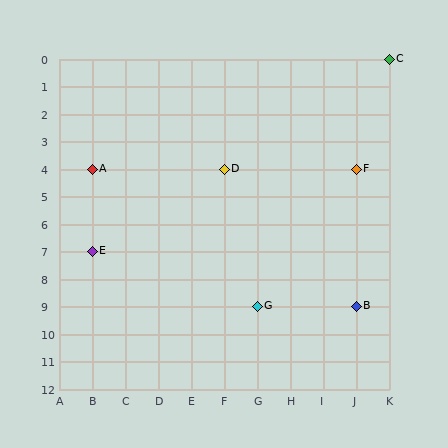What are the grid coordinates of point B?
Point B is at grid coordinates (J, 9).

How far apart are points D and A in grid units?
Points D and A are 4 columns apart.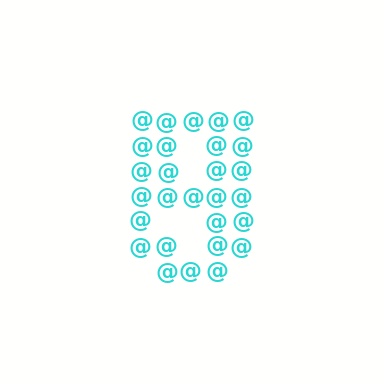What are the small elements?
The small elements are at signs.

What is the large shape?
The large shape is the digit 8.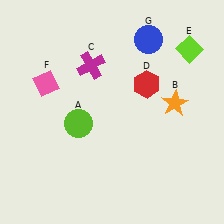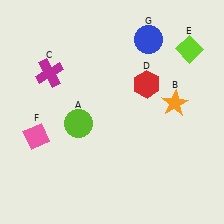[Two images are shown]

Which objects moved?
The objects that moved are: the magenta cross (C), the pink diamond (F).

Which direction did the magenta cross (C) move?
The magenta cross (C) moved left.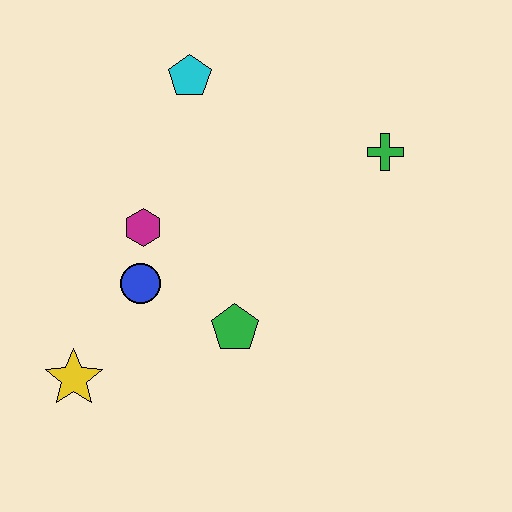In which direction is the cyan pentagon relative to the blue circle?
The cyan pentagon is above the blue circle.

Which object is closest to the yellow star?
The blue circle is closest to the yellow star.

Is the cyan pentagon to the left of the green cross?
Yes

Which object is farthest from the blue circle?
The green cross is farthest from the blue circle.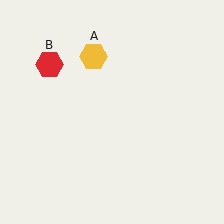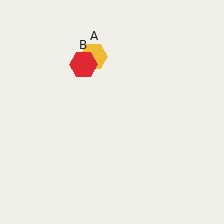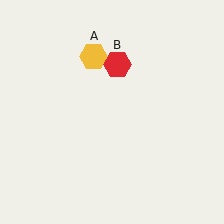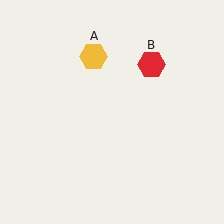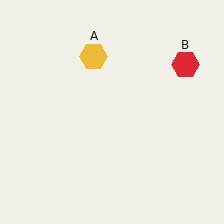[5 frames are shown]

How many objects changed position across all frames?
1 object changed position: red hexagon (object B).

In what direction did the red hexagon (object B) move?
The red hexagon (object B) moved right.